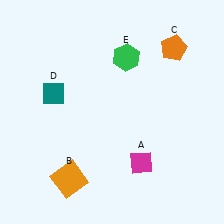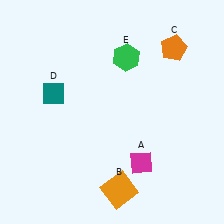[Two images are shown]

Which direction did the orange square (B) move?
The orange square (B) moved right.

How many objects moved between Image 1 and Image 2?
1 object moved between the two images.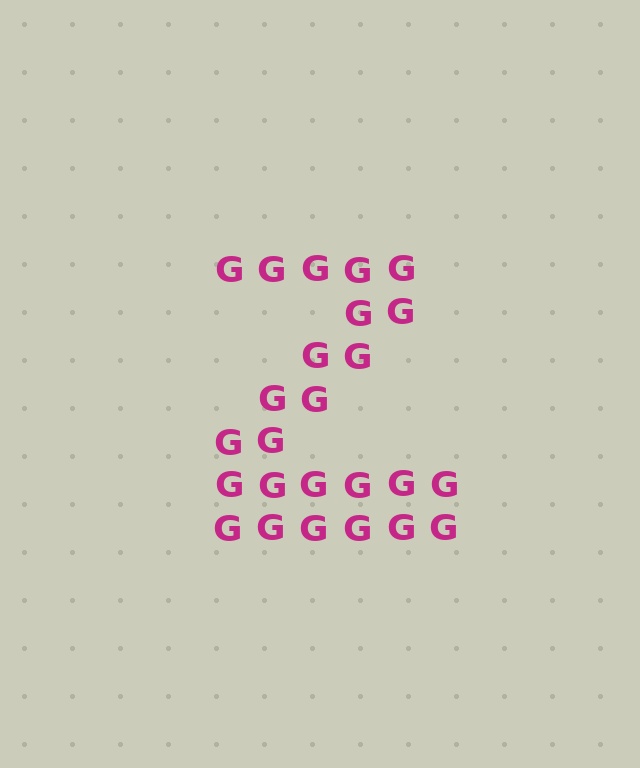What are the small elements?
The small elements are letter G's.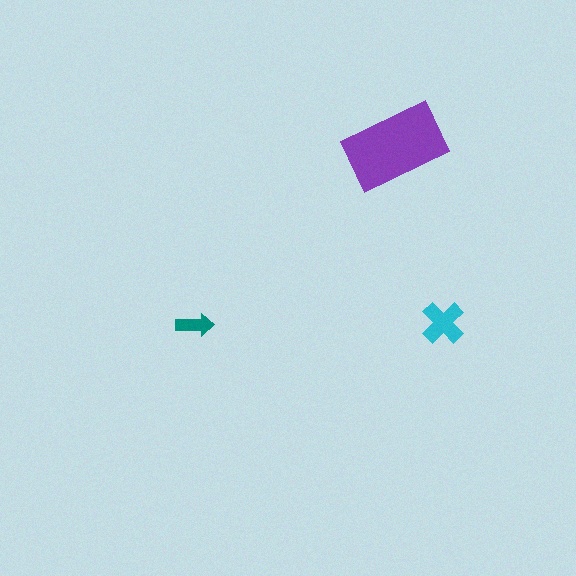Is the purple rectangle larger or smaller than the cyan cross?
Larger.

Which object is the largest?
The purple rectangle.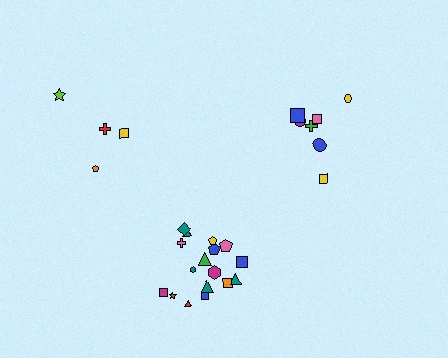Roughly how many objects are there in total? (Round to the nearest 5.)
Roughly 30 objects in total.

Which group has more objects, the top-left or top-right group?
The top-right group.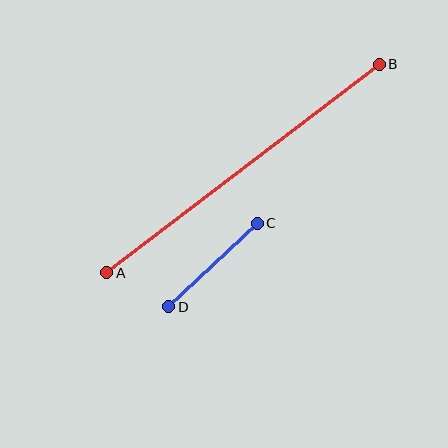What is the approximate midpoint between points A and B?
The midpoint is at approximately (243, 169) pixels.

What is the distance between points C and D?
The distance is approximately 122 pixels.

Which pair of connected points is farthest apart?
Points A and B are farthest apart.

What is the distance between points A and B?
The distance is approximately 343 pixels.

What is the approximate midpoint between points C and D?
The midpoint is at approximately (213, 265) pixels.